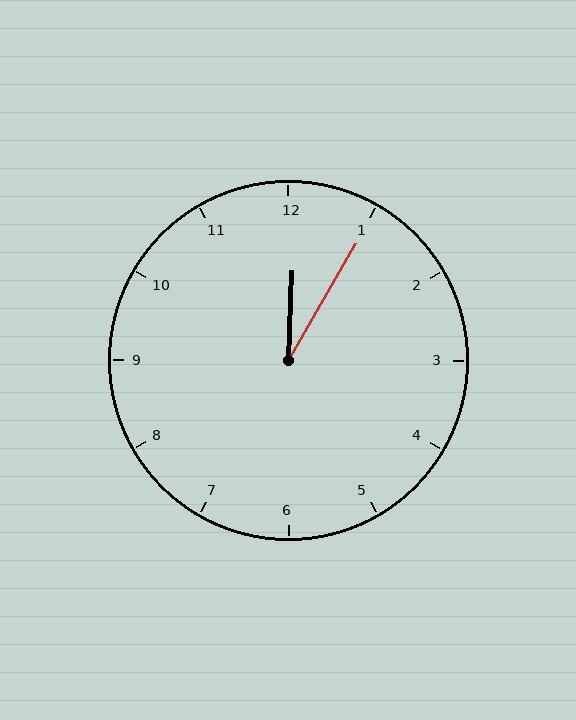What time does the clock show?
12:05.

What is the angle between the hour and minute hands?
Approximately 28 degrees.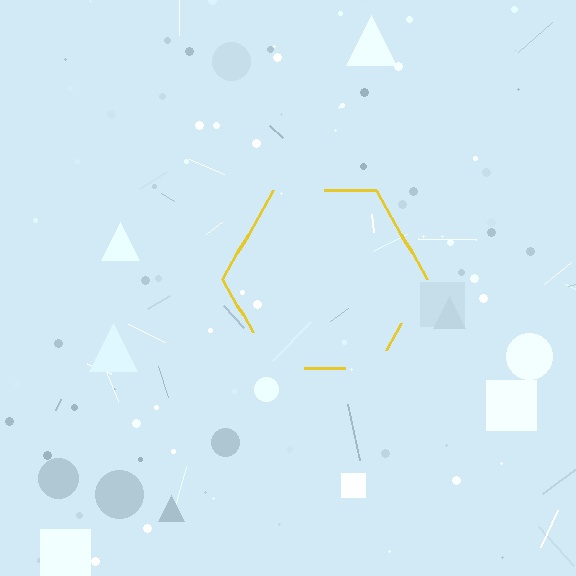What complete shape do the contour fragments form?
The contour fragments form a hexagon.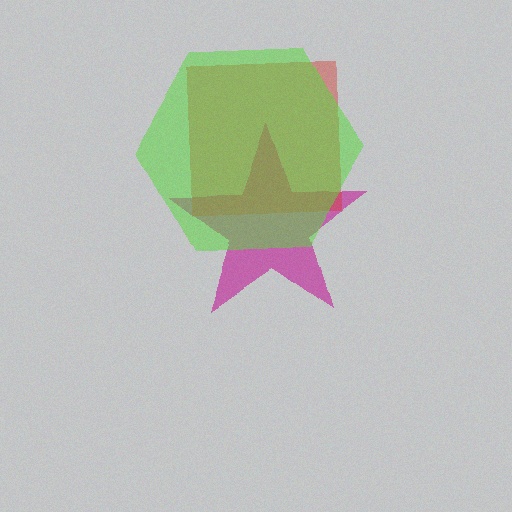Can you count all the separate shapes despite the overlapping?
Yes, there are 3 separate shapes.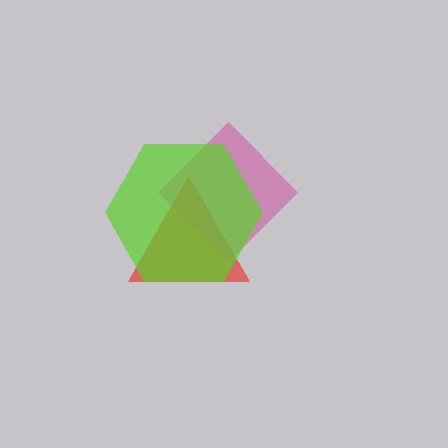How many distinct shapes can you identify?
There are 3 distinct shapes: a red triangle, a magenta diamond, a lime hexagon.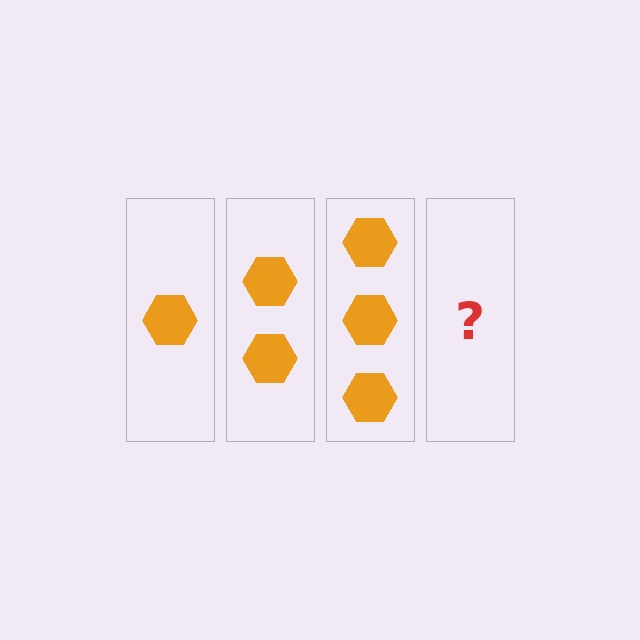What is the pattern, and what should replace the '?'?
The pattern is that each step adds one more hexagon. The '?' should be 4 hexagons.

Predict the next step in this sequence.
The next step is 4 hexagons.